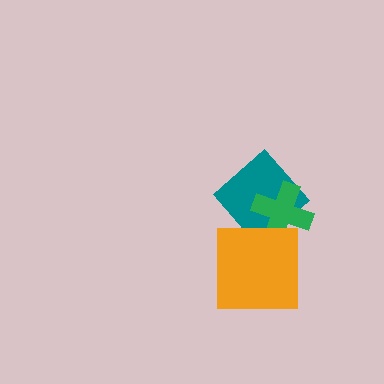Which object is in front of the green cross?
The orange square is in front of the green cross.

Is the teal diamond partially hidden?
Yes, it is partially covered by another shape.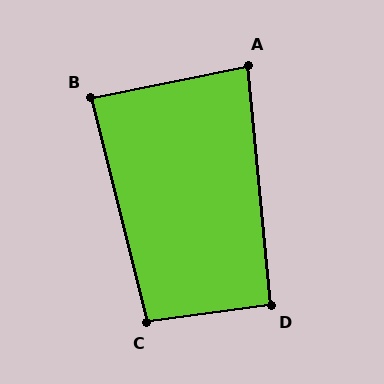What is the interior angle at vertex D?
Approximately 92 degrees (approximately right).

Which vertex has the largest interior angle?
C, at approximately 96 degrees.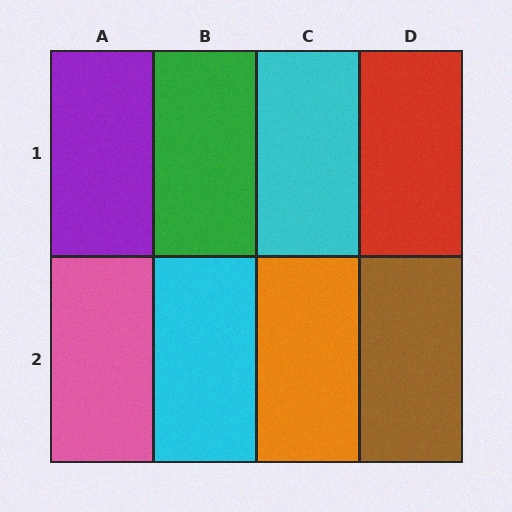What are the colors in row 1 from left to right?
Purple, green, cyan, red.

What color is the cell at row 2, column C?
Orange.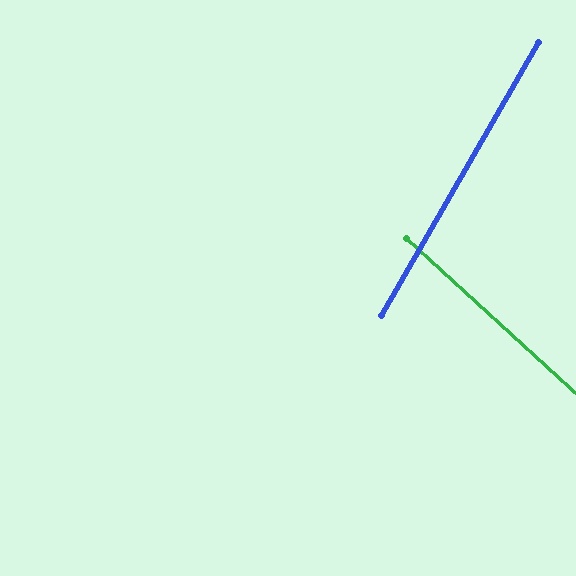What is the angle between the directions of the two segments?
Approximately 77 degrees.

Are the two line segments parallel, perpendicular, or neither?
Neither parallel nor perpendicular — they differ by about 77°.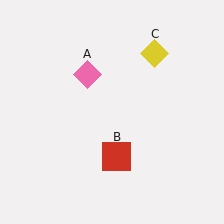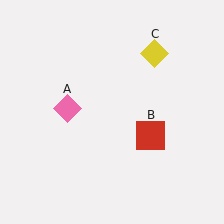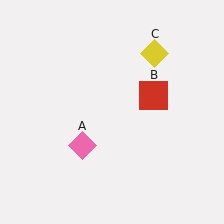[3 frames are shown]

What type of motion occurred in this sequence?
The pink diamond (object A), red square (object B) rotated counterclockwise around the center of the scene.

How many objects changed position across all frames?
2 objects changed position: pink diamond (object A), red square (object B).